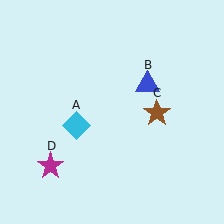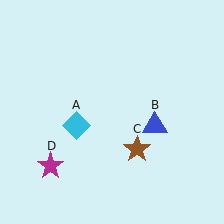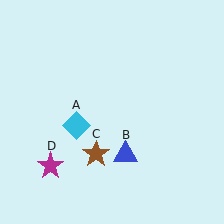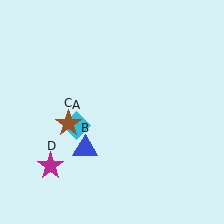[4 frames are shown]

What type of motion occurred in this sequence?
The blue triangle (object B), brown star (object C) rotated clockwise around the center of the scene.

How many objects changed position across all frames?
2 objects changed position: blue triangle (object B), brown star (object C).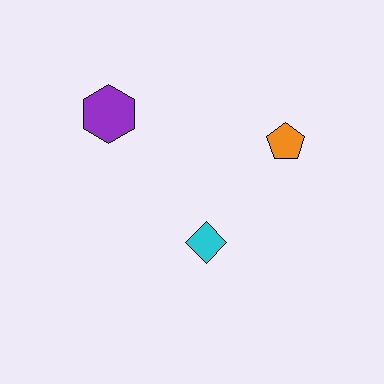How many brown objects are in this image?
There are no brown objects.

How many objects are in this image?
There are 3 objects.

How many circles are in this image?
There are no circles.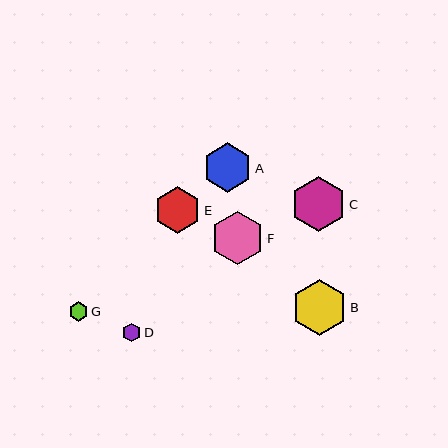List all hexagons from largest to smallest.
From largest to smallest: B, C, F, A, E, G, D.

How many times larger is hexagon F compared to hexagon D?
Hexagon F is approximately 2.8 times the size of hexagon D.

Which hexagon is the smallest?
Hexagon D is the smallest with a size of approximately 19 pixels.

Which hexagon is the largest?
Hexagon B is the largest with a size of approximately 56 pixels.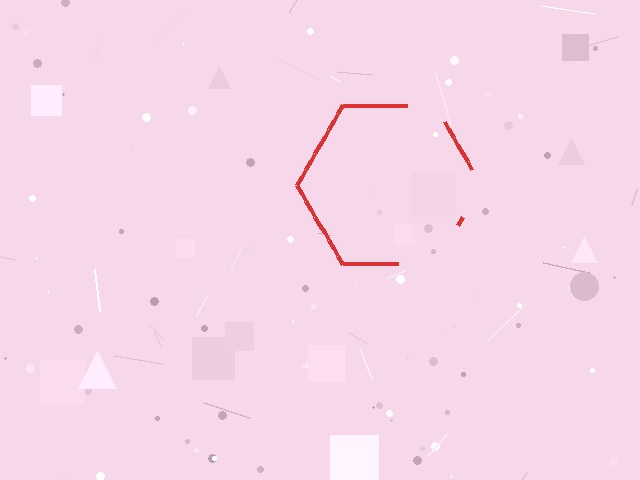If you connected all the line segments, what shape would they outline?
They would outline a hexagon.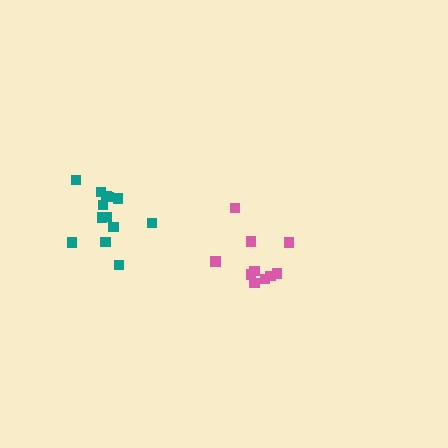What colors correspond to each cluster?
The clusters are colored: pink, teal.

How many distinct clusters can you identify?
There are 2 distinct clusters.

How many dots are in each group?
Group 1: 10 dots, Group 2: 13 dots (23 total).